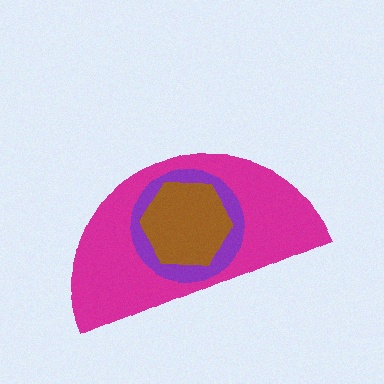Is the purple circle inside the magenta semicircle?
Yes.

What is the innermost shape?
The brown hexagon.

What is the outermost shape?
The magenta semicircle.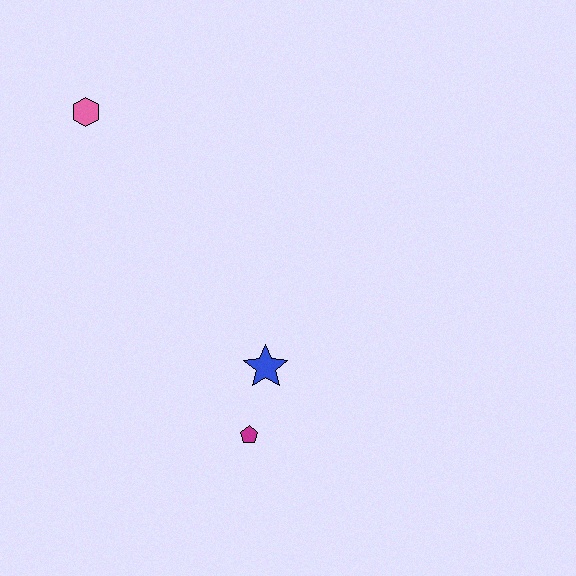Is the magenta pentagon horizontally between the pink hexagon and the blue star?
Yes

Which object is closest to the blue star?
The magenta pentagon is closest to the blue star.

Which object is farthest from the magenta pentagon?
The pink hexagon is farthest from the magenta pentagon.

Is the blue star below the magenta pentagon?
No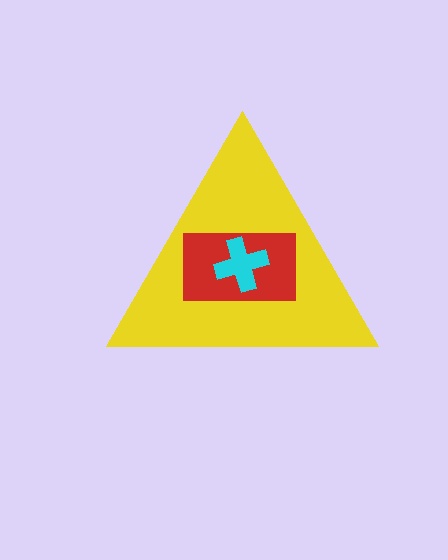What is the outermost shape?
The yellow triangle.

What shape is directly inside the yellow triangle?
The red rectangle.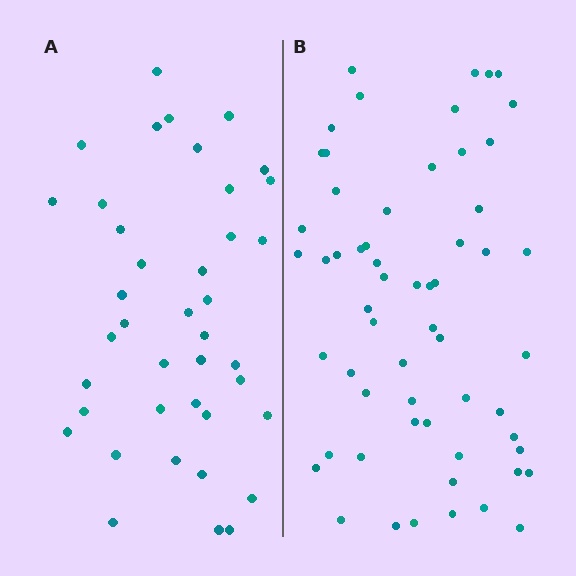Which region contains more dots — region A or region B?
Region B (the right region) has more dots.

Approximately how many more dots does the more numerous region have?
Region B has approximately 20 more dots than region A.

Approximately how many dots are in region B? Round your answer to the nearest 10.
About 60 dots. (The exact count is 59, which rounds to 60.)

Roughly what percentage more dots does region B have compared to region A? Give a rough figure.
About 50% more.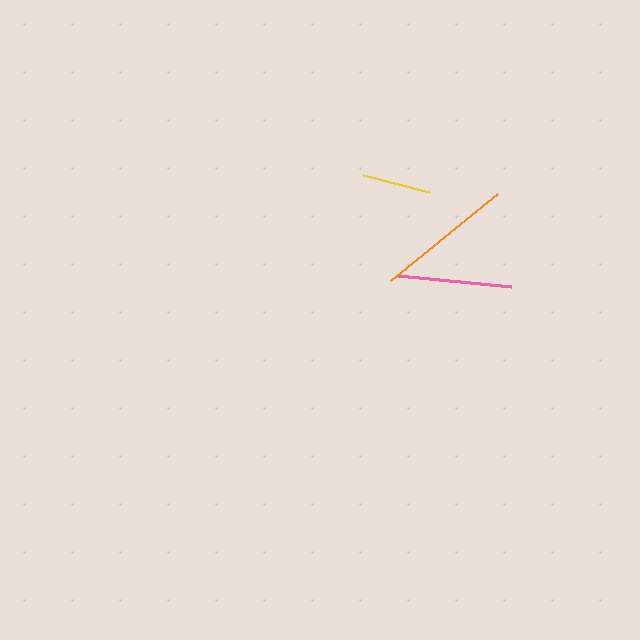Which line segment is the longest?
The orange line is the longest at approximately 137 pixels.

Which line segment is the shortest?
The yellow line is the shortest at approximately 68 pixels.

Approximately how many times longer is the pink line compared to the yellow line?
The pink line is approximately 1.7 times the length of the yellow line.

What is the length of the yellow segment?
The yellow segment is approximately 68 pixels long.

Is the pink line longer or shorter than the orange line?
The orange line is longer than the pink line.